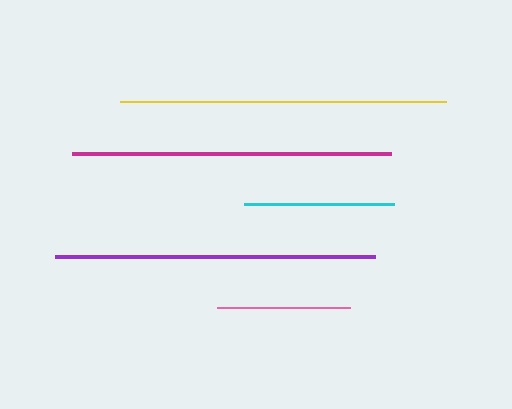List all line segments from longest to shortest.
From longest to shortest: yellow, purple, magenta, cyan, pink.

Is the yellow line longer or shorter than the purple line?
The yellow line is longer than the purple line.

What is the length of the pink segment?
The pink segment is approximately 133 pixels long.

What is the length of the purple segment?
The purple segment is approximately 320 pixels long.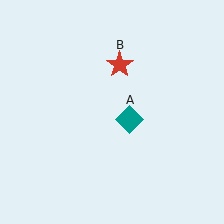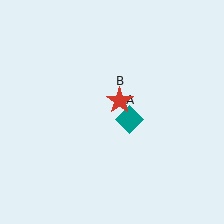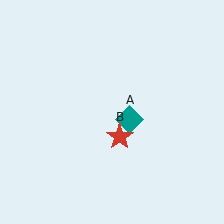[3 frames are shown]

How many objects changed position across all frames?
1 object changed position: red star (object B).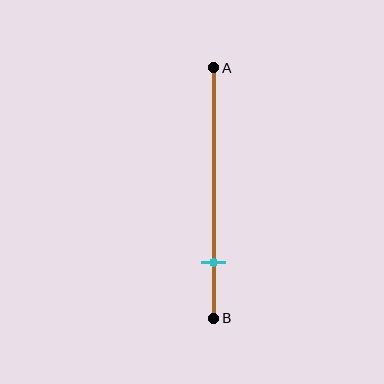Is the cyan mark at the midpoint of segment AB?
No, the mark is at about 80% from A, not at the 50% midpoint.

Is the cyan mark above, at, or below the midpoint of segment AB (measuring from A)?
The cyan mark is below the midpoint of segment AB.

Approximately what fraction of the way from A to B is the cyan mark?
The cyan mark is approximately 80% of the way from A to B.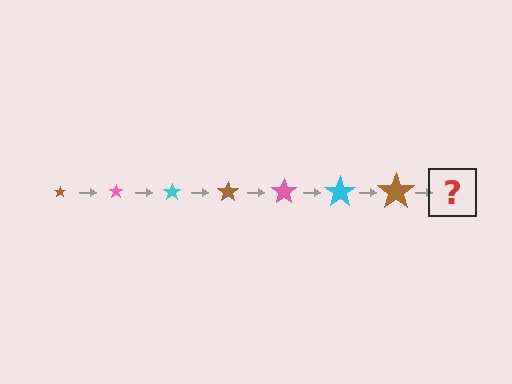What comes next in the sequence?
The next element should be a pink star, larger than the previous one.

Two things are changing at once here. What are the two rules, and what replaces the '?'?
The two rules are that the star grows larger each step and the color cycles through brown, pink, and cyan. The '?' should be a pink star, larger than the previous one.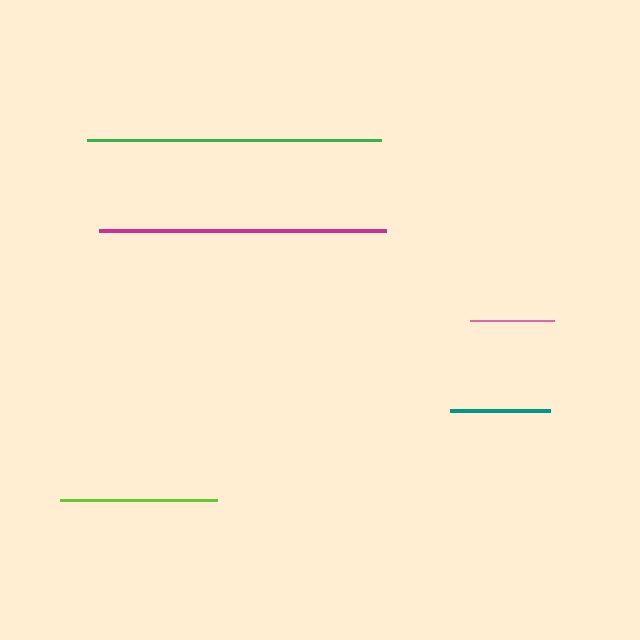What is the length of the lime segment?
The lime segment is approximately 157 pixels long.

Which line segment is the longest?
The green line is the longest at approximately 294 pixels.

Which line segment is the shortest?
The pink line is the shortest at approximately 83 pixels.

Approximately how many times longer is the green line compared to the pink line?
The green line is approximately 3.5 times the length of the pink line.